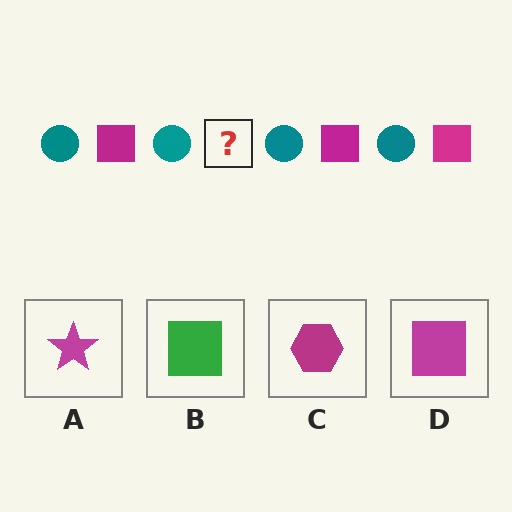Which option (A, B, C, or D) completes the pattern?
D.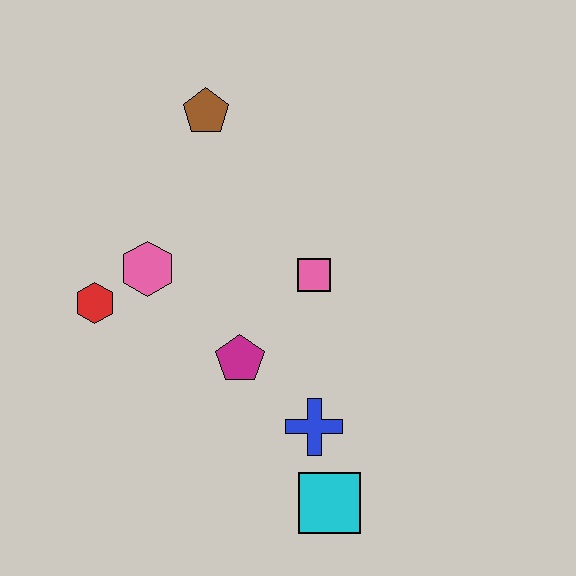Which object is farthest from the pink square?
The cyan square is farthest from the pink square.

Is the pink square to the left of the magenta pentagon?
No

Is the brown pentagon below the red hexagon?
No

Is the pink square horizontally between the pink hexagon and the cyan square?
Yes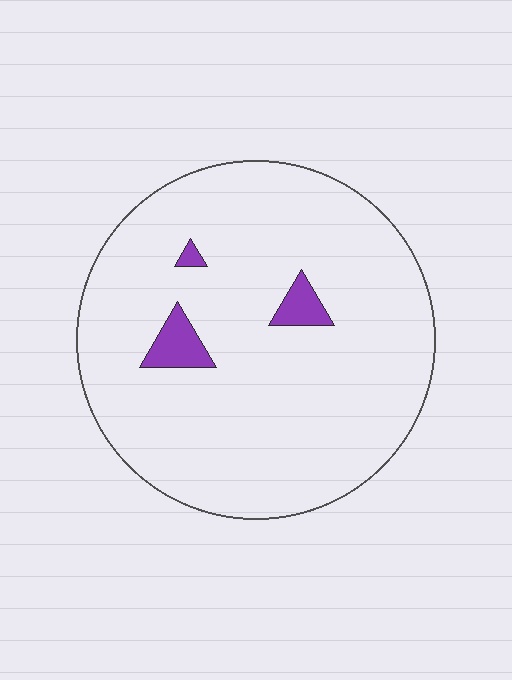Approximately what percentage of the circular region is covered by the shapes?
Approximately 5%.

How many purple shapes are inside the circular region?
3.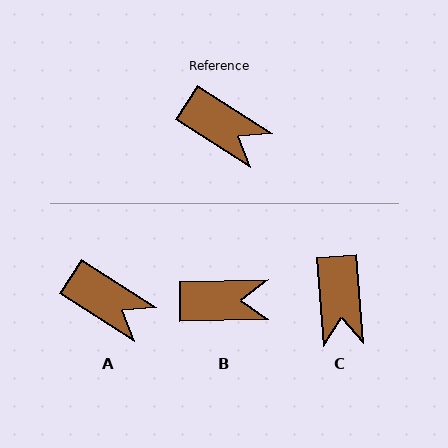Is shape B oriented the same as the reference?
No, it is off by about 34 degrees.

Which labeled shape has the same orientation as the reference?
A.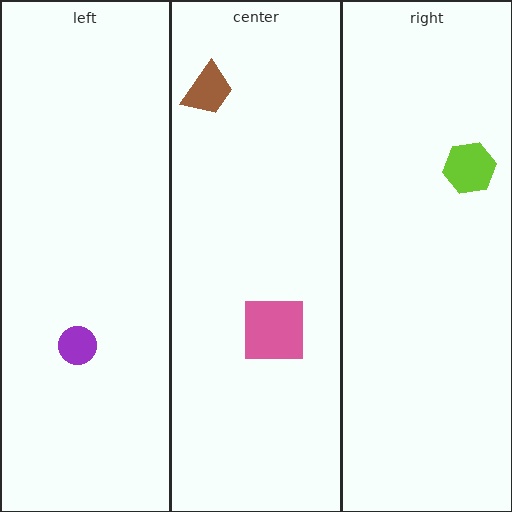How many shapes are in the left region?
1.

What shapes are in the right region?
The lime hexagon.